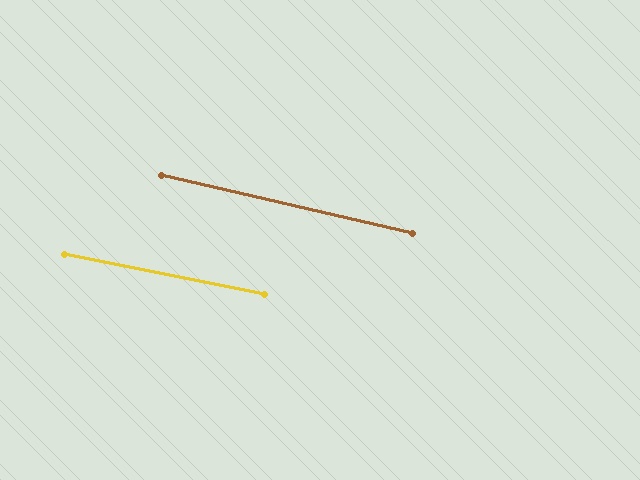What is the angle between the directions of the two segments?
Approximately 2 degrees.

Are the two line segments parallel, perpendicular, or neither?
Parallel — their directions differ by only 1.7°.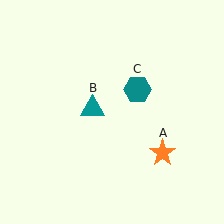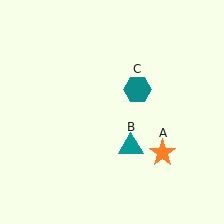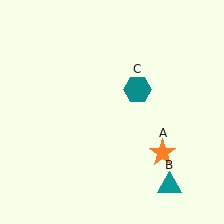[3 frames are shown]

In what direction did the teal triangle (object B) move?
The teal triangle (object B) moved down and to the right.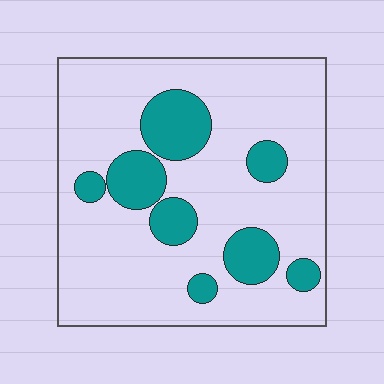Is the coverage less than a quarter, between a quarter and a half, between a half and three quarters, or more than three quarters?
Less than a quarter.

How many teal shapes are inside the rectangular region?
8.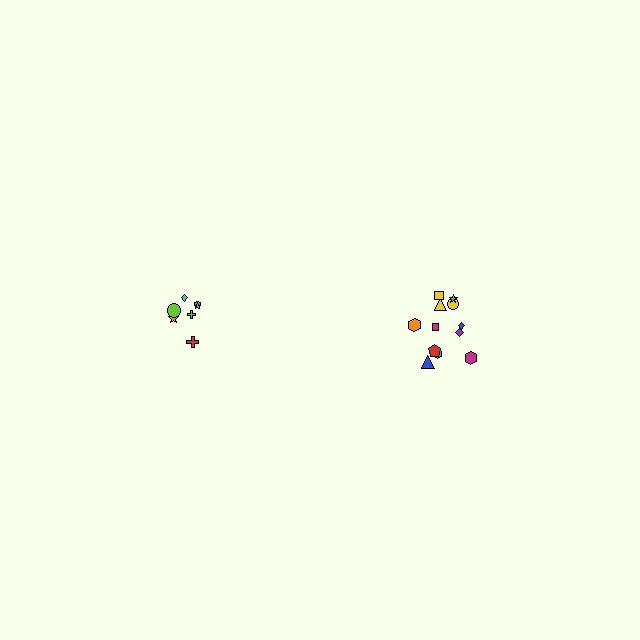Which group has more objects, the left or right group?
The right group.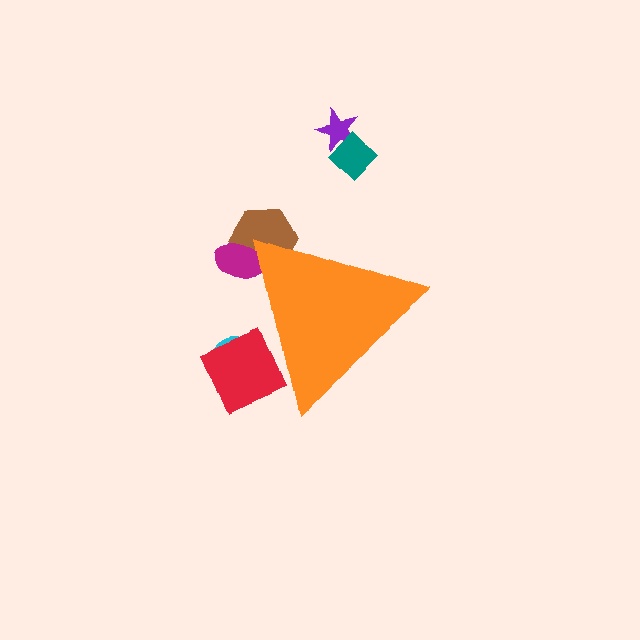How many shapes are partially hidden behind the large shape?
4 shapes are partially hidden.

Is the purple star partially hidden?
No, the purple star is fully visible.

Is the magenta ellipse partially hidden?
Yes, the magenta ellipse is partially hidden behind the orange triangle.